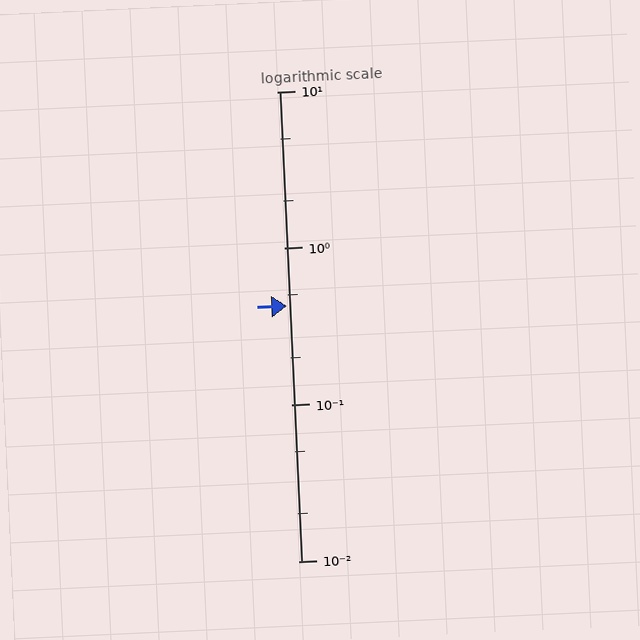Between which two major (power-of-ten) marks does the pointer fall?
The pointer is between 0.1 and 1.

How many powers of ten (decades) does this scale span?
The scale spans 3 decades, from 0.01 to 10.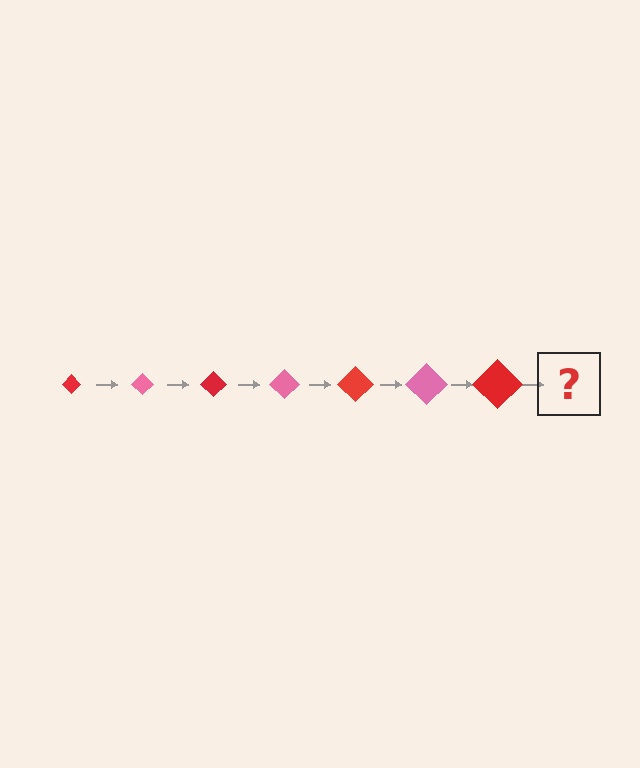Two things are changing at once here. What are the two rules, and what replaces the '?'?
The two rules are that the diamond grows larger each step and the color cycles through red and pink. The '?' should be a pink diamond, larger than the previous one.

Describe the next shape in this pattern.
It should be a pink diamond, larger than the previous one.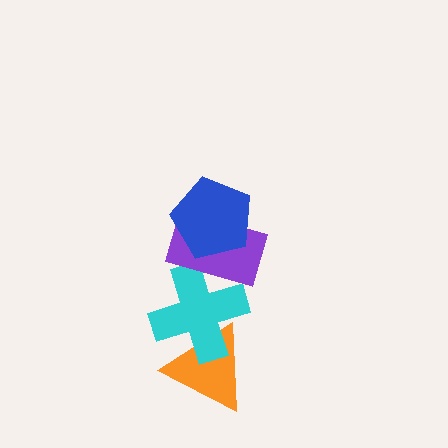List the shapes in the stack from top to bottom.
From top to bottom: the blue pentagon, the purple rectangle, the cyan cross, the orange triangle.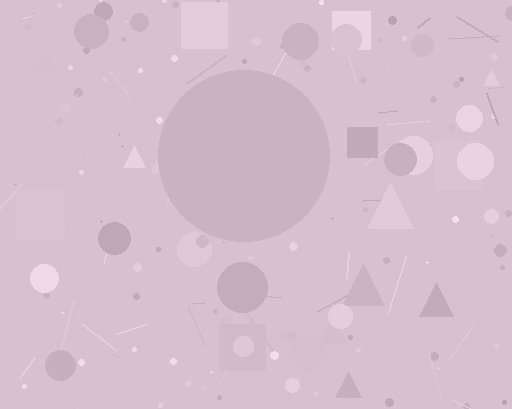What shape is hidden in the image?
A circle is hidden in the image.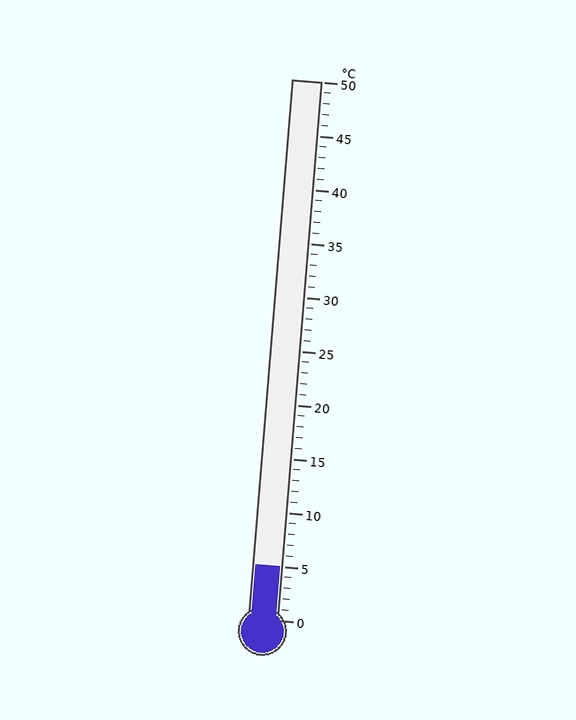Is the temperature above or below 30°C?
The temperature is below 30°C.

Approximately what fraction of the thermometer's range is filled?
The thermometer is filled to approximately 10% of its range.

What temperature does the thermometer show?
The thermometer shows approximately 5°C.